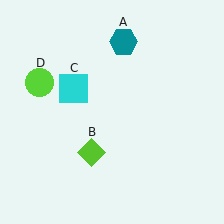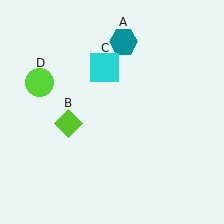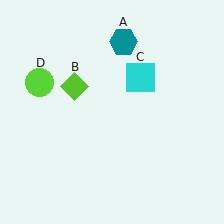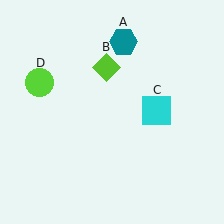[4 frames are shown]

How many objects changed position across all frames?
2 objects changed position: lime diamond (object B), cyan square (object C).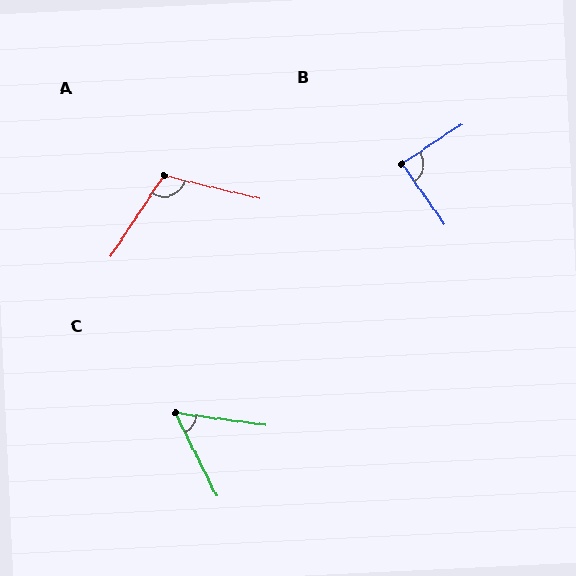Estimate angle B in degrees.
Approximately 88 degrees.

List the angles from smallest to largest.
C (56°), B (88°), A (110°).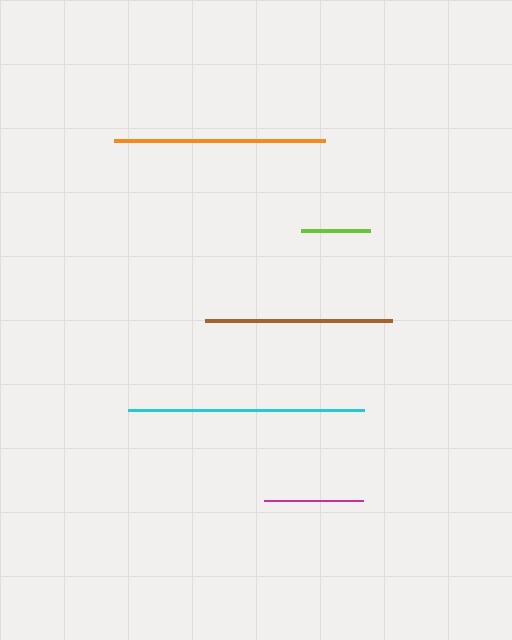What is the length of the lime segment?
The lime segment is approximately 68 pixels long.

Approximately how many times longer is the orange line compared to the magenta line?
The orange line is approximately 2.2 times the length of the magenta line.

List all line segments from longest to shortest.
From longest to shortest: cyan, orange, brown, magenta, lime.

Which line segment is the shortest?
The lime line is the shortest at approximately 68 pixels.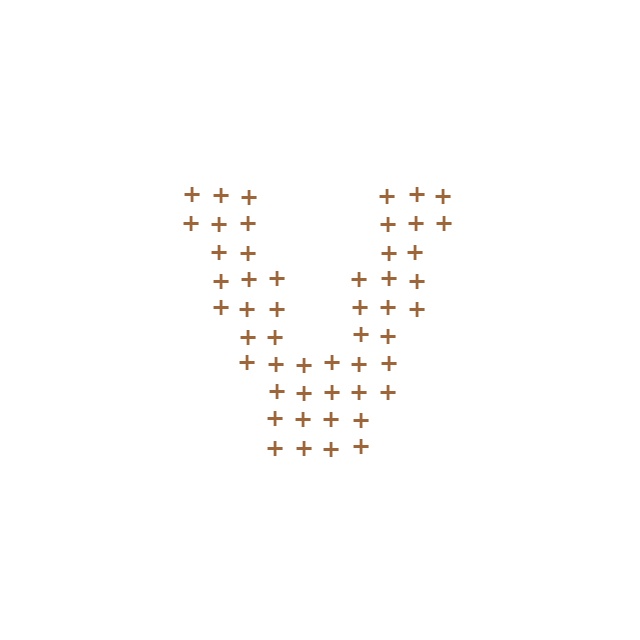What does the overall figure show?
The overall figure shows the letter V.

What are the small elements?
The small elements are plus signs.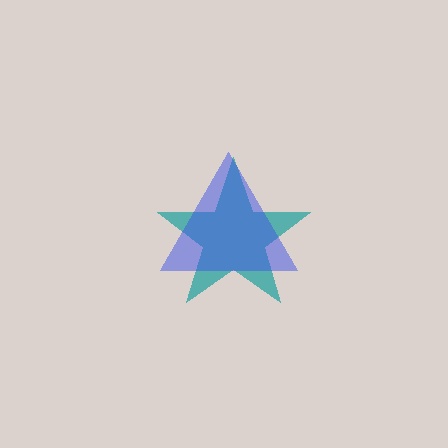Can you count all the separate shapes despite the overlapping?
Yes, there are 2 separate shapes.